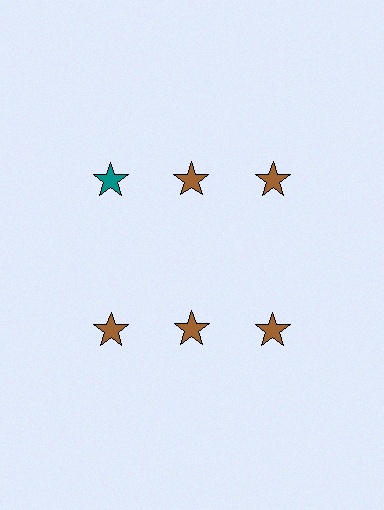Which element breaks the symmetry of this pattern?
The teal star in the top row, leftmost column breaks the symmetry. All other shapes are brown stars.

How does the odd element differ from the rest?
It has a different color: teal instead of brown.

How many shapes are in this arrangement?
There are 6 shapes arranged in a grid pattern.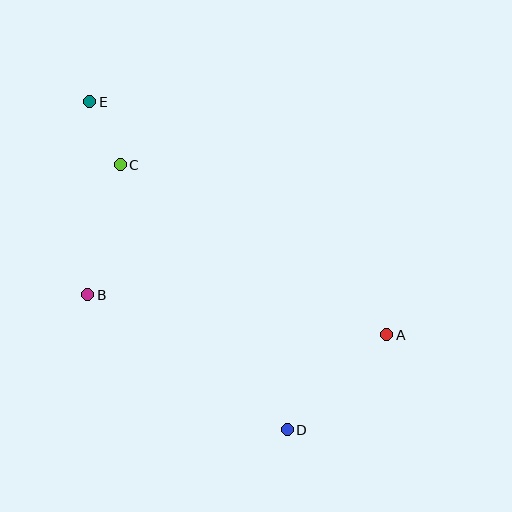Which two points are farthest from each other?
Points D and E are farthest from each other.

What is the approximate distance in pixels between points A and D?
The distance between A and D is approximately 138 pixels.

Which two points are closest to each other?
Points C and E are closest to each other.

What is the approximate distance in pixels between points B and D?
The distance between B and D is approximately 241 pixels.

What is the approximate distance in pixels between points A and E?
The distance between A and E is approximately 378 pixels.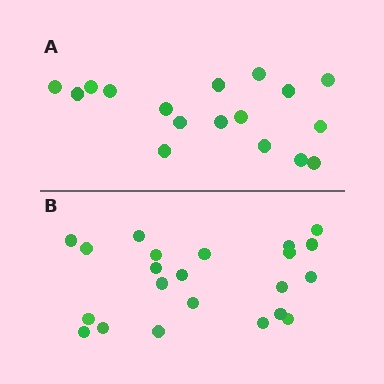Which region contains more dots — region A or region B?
Region B (the bottom region) has more dots.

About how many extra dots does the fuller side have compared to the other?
Region B has about 5 more dots than region A.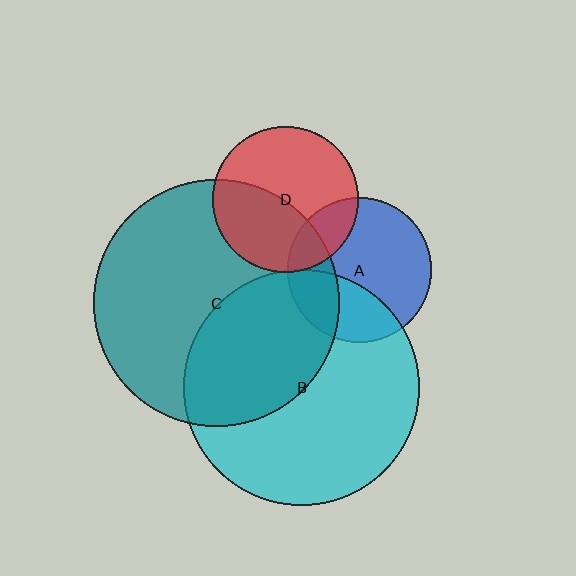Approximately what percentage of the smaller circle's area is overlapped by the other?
Approximately 40%.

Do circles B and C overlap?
Yes.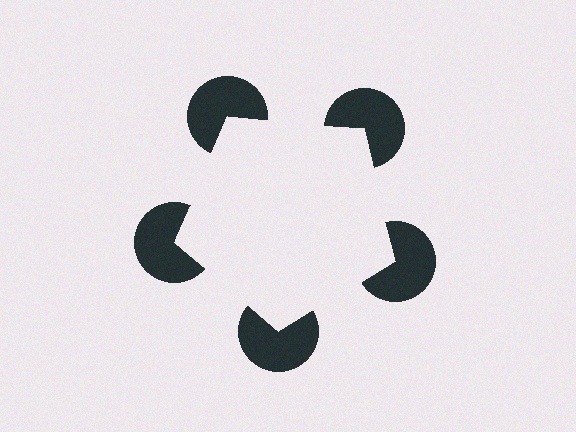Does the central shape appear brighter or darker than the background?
It typically appears slightly brighter than the background, even though no actual brightness change is drawn.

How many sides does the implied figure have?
5 sides.